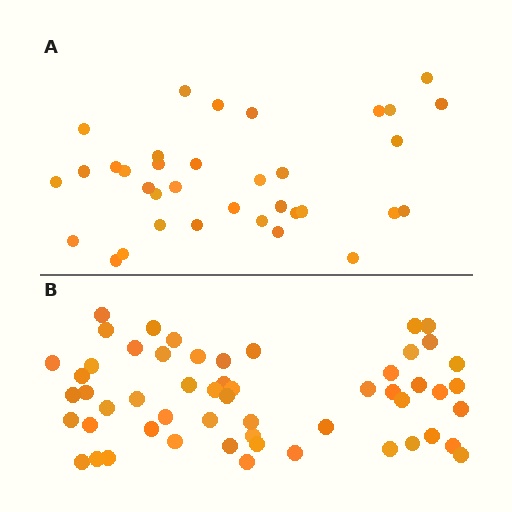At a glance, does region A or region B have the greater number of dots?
Region B (the bottom region) has more dots.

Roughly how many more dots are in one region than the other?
Region B has approximately 20 more dots than region A.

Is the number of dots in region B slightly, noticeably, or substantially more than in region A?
Region B has substantially more. The ratio is roughly 1.6 to 1.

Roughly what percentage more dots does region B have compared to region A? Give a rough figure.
About 55% more.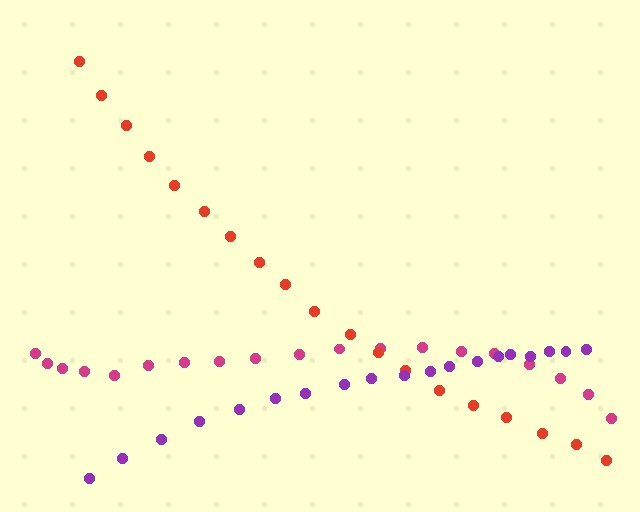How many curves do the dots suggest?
There are 3 distinct paths.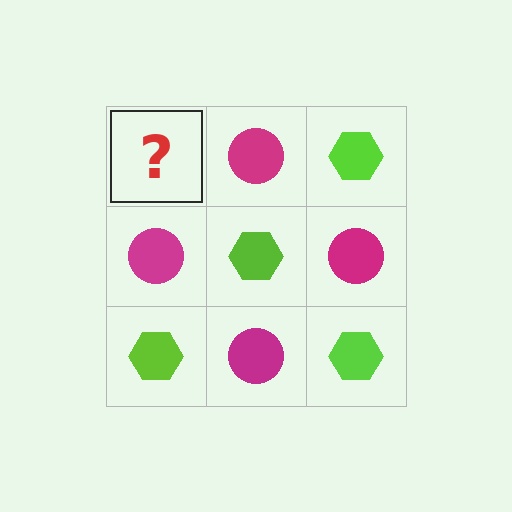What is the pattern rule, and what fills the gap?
The rule is that it alternates lime hexagon and magenta circle in a checkerboard pattern. The gap should be filled with a lime hexagon.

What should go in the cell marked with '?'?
The missing cell should contain a lime hexagon.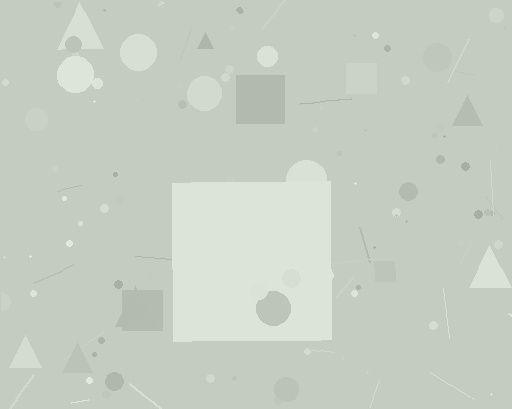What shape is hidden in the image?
A square is hidden in the image.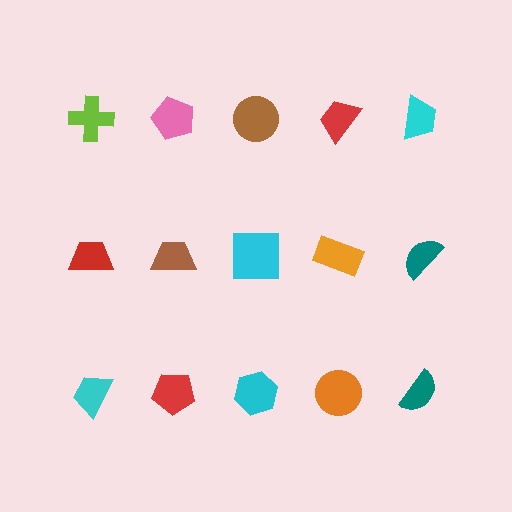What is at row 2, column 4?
An orange rectangle.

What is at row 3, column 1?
A cyan trapezoid.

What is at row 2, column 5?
A teal semicircle.